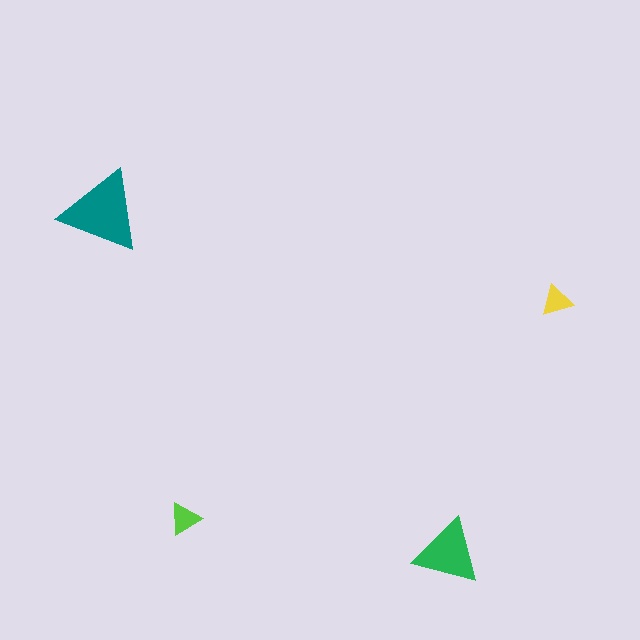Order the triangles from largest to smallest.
the teal one, the green one, the lime one, the yellow one.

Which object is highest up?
The teal triangle is topmost.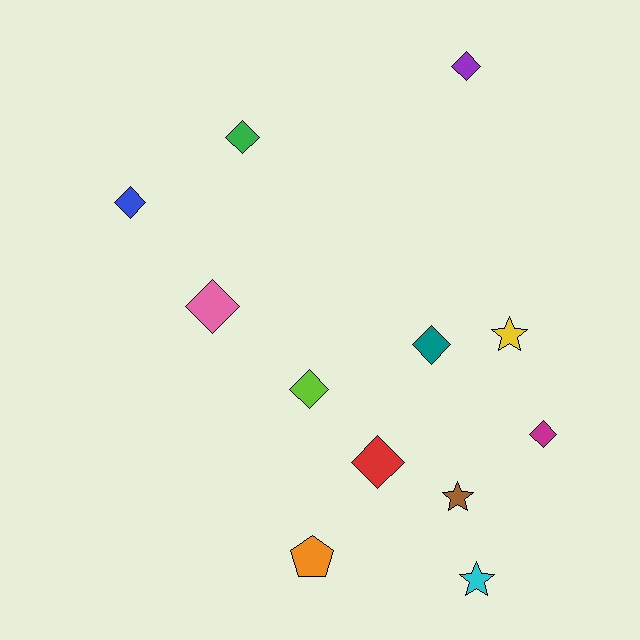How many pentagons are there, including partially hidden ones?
There is 1 pentagon.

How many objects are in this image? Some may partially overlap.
There are 12 objects.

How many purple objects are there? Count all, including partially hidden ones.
There is 1 purple object.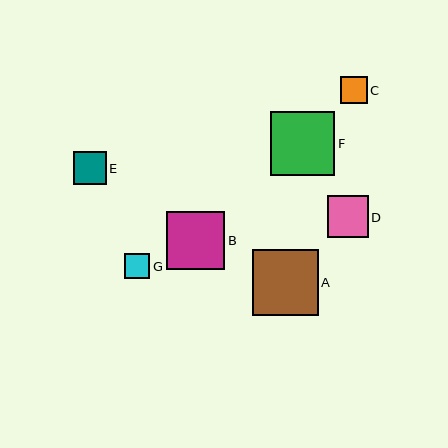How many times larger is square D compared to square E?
Square D is approximately 1.3 times the size of square E.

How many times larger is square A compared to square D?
Square A is approximately 1.6 times the size of square D.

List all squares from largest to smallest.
From largest to smallest: A, F, B, D, E, C, G.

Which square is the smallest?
Square G is the smallest with a size of approximately 25 pixels.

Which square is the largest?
Square A is the largest with a size of approximately 66 pixels.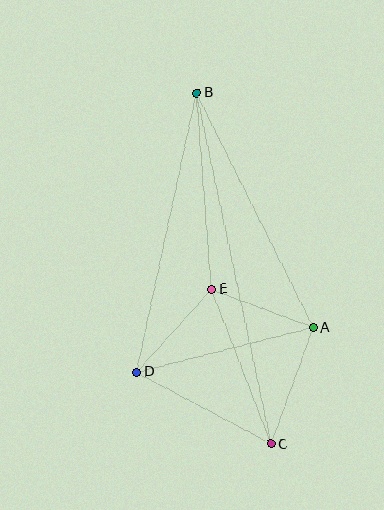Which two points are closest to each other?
Points A and E are closest to each other.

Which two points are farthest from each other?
Points B and C are farthest from each other.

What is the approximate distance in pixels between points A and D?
The distance between A and D is approximately 182 pixels.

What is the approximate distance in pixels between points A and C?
The distance between A and C is approximately 123 pixels.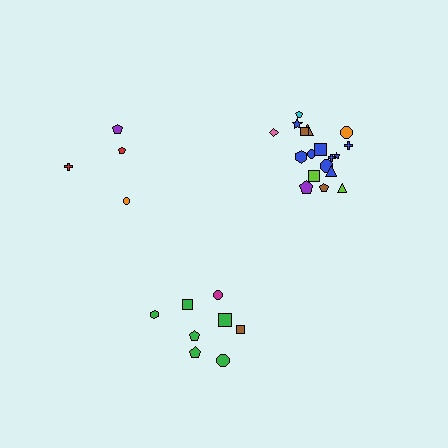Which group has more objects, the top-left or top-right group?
The top-right group.